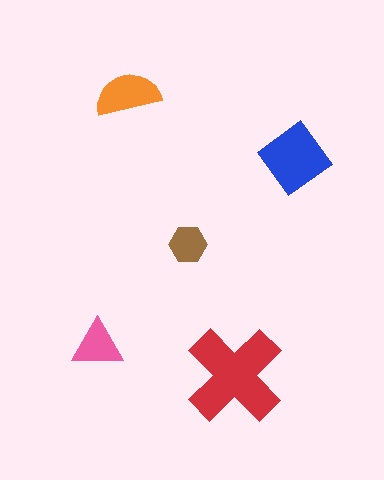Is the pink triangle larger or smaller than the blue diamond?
Smaller.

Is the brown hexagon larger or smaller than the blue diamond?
Smaller.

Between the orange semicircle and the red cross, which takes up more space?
The red cross.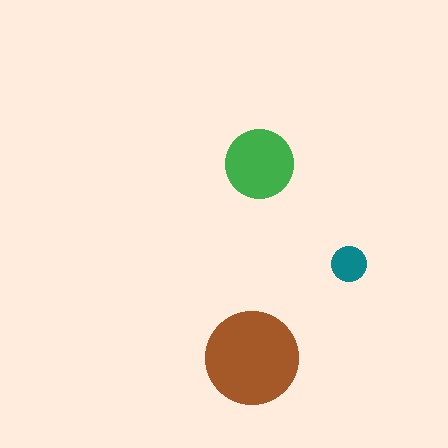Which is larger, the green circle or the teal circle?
The green one.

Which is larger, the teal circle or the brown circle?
The brown one.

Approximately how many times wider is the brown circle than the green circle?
About 1.5 times wider.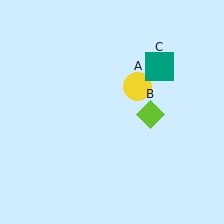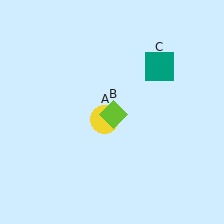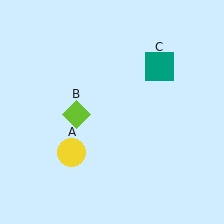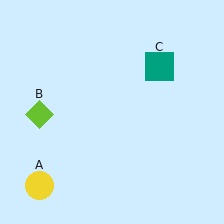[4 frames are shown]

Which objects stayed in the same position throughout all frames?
Teal square (object C) remained stationary.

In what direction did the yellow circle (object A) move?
The yellow circle (object A) moved down and to the left.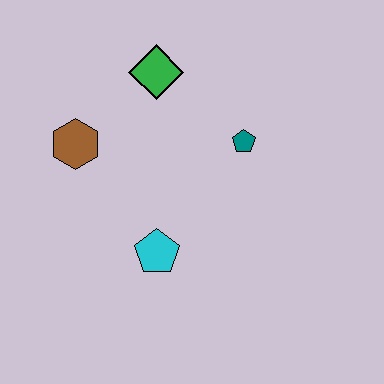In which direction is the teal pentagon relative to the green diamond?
The teal pentagon is to the right of the green diamond.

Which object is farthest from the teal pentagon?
The brown hexagon is farthest from the teal pentagon.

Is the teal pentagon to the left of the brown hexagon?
No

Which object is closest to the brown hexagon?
The green diamond is closest to the brown hexagon.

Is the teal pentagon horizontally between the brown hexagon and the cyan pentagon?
No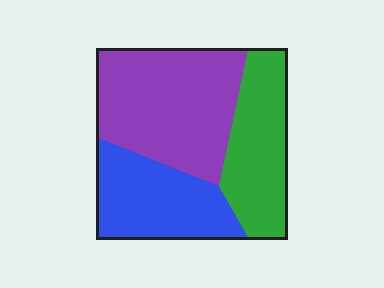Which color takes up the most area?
Purple, at roughly 45%.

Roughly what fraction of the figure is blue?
Blue covers 28% of the figure.